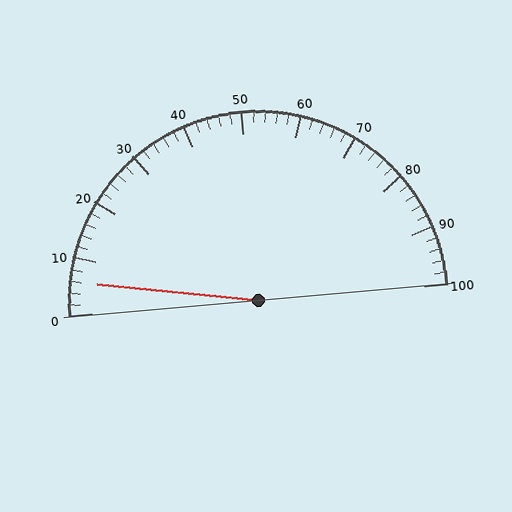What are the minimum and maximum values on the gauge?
The gauge ranges from 0 to 100.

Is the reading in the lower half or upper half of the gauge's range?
The reading is in the lower half of the range (0 to 100).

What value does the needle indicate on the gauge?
The needle indicates approximately 6.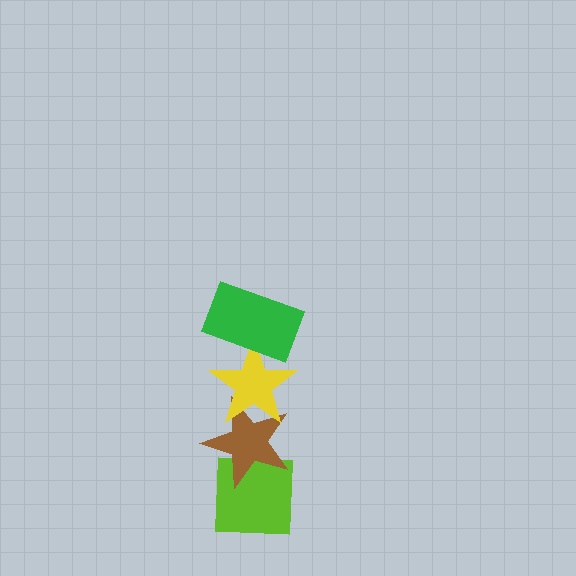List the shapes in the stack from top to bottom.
From top to bottom: the green rectangle, the yellow star, the brown star, the lime square.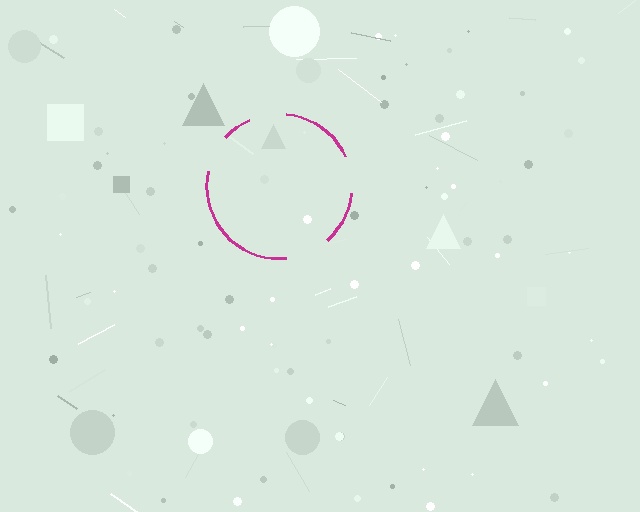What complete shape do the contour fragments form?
The contour fragments form a circle.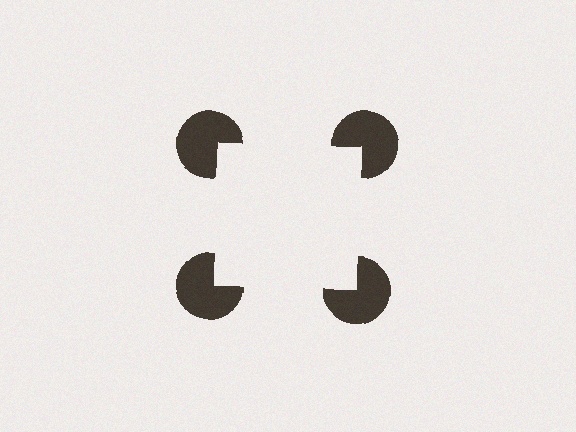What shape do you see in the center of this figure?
An illusory square — its edges are inferred from the aligned wedge cuts in the pac-man discs, not physically drawn.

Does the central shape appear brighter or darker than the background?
It typically appears slightly brighter than the background, even though no actual brightness change is drawn.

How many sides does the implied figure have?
4 sides.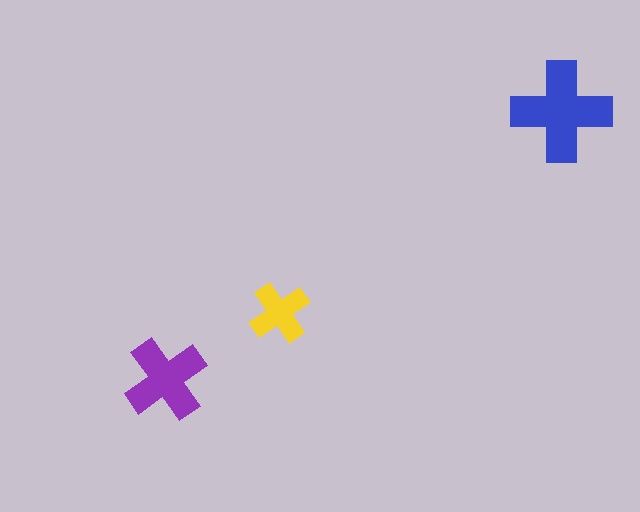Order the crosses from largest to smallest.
the blue one, the purple one, the yellow one.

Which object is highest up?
The blue cross is topmost.